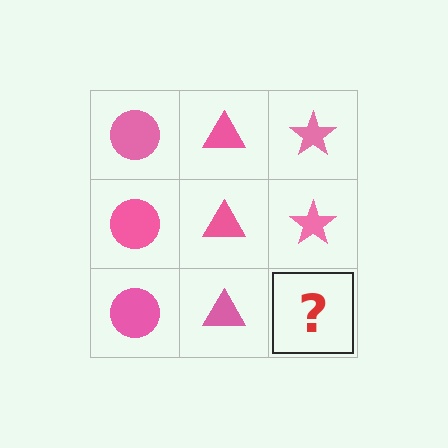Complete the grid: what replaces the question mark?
The question mark should be replaced with a pink star.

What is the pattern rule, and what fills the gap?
The rule is that each column has a consistent shape. The gap should be filled with a pink star.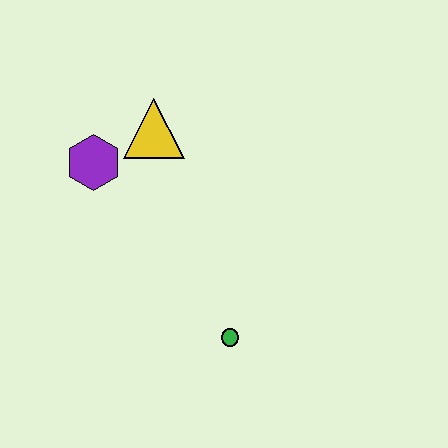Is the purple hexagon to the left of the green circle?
Yes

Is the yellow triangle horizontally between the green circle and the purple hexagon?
Yes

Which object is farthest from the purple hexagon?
The green circle is farthest from the purple hexagon.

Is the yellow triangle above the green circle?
Yes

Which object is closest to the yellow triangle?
The purple hexagon is closest to the yellow triangle.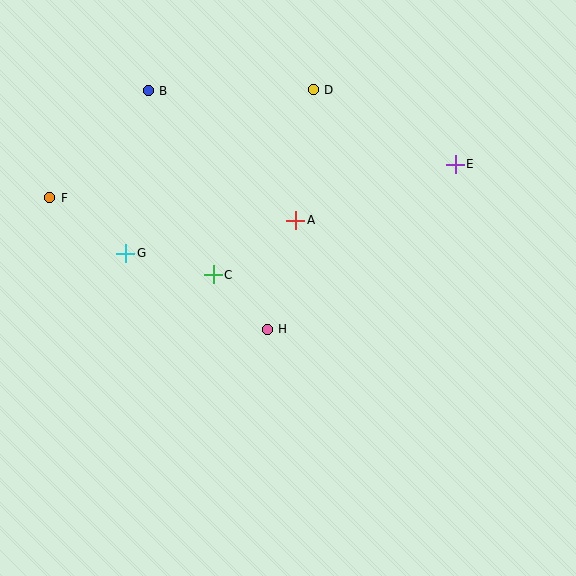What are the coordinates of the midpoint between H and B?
The midpoint between H and B is at (208, 210).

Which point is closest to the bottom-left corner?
Point G is closest to the bottom-left corner.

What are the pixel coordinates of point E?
Point E is at (455, 164).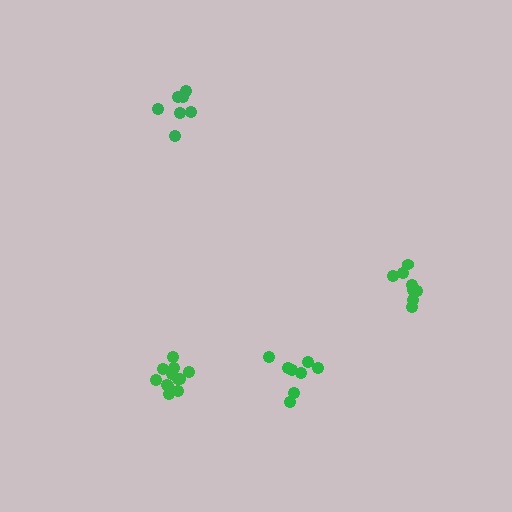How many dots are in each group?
Group 1: 8 dots, Group 2: 12 dots, Group 3: 7 dots, Group 4: 8 dots (35 total).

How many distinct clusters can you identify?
There are 4 distinct clusters.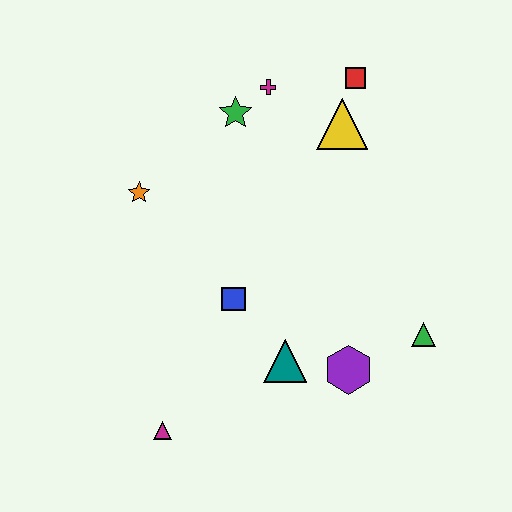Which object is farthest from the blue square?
The red square is farthest from the blue square.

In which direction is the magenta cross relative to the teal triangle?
The magenta cross is above the teal triangle.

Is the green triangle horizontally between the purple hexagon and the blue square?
No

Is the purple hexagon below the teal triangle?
Yes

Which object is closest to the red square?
The yellow triangle is closest to the red square.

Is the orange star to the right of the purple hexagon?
No